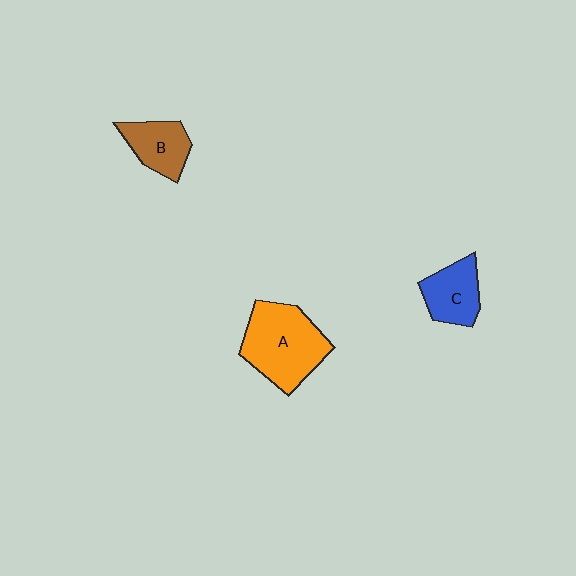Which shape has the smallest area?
Shape B (brown).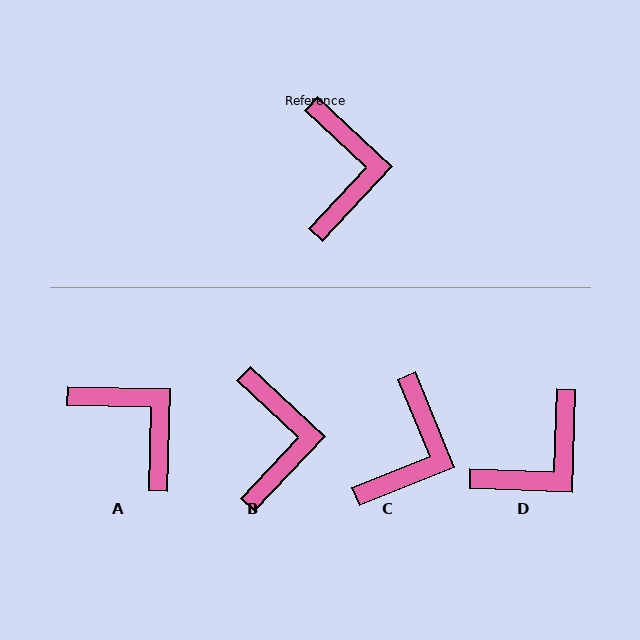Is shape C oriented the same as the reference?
No, it is off by about 25 degrees.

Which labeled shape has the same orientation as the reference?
B.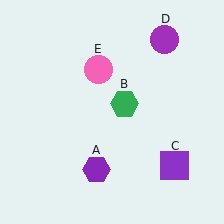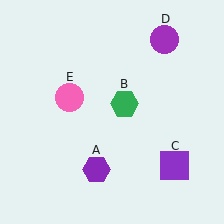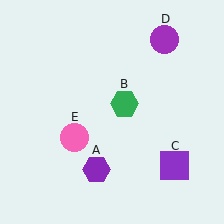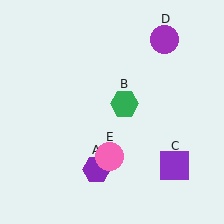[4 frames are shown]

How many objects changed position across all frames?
1 object changed position: pink circle (object E).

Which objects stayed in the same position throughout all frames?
Purple hexagon (object A) and green hexagon (object B) and purple square (object C) and purple circle (object D) remained stationary.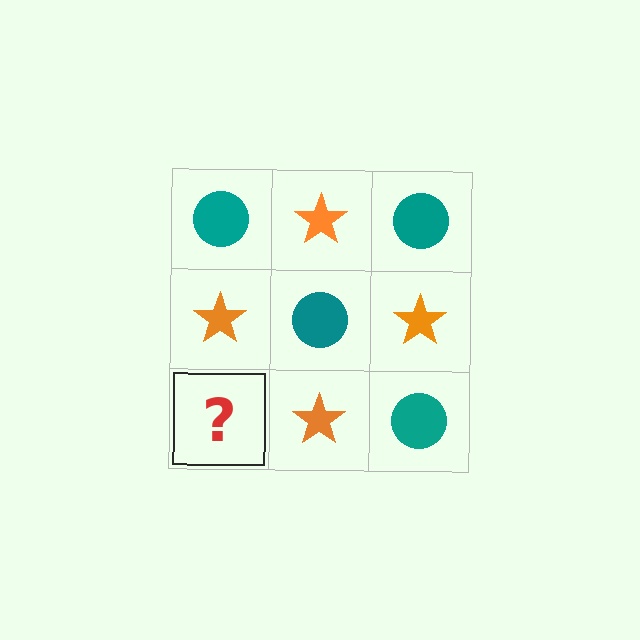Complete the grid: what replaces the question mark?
The question mark should be replaced with a teal circle.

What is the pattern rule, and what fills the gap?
The rule is that it alternates teal circle and orange star in a checkerboard pattern. The gap should be filled with a teal circle.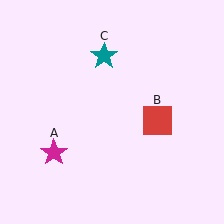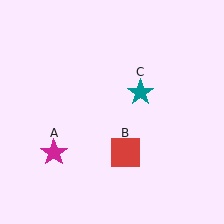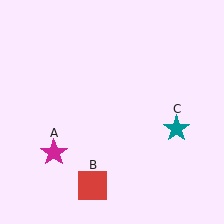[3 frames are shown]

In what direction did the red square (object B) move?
The red square (object B) moved down and to the left.